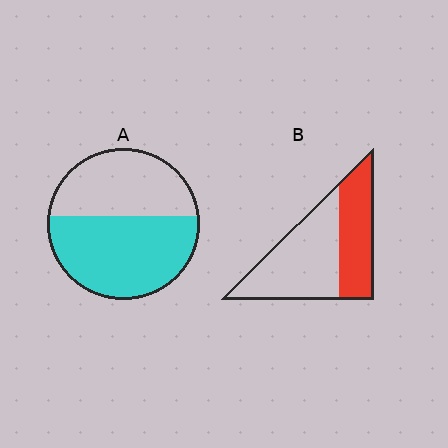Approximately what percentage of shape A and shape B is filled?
A is approximately 55% and B is approximately 40%.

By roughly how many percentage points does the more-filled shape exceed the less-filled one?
By roughly 15 percentage points (A over B).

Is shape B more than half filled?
No.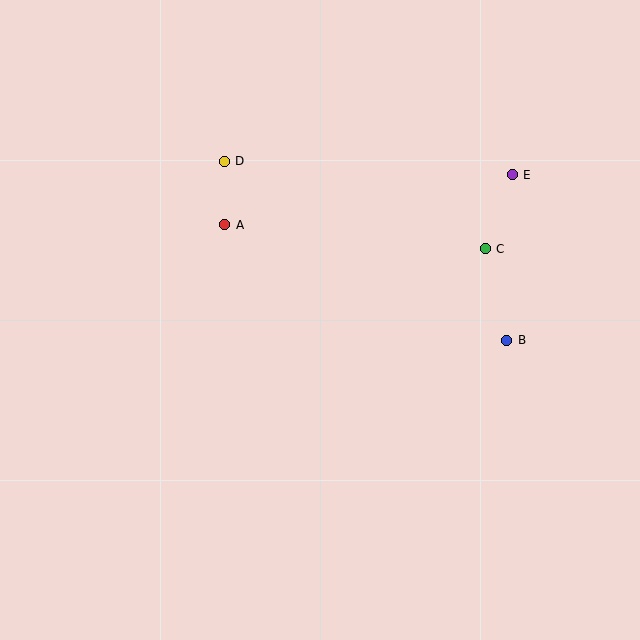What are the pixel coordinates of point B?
Point B is at (507, 340).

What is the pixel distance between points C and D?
The distance between C and D is 275 pixels.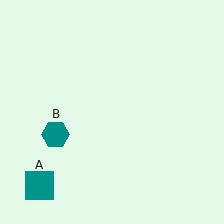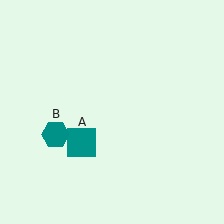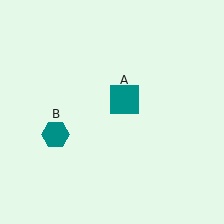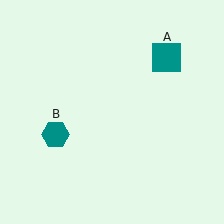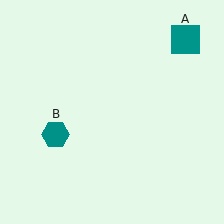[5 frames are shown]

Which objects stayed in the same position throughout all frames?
Teal hexagon (object B) remained stationary.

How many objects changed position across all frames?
1 object changed position: teal square (object A).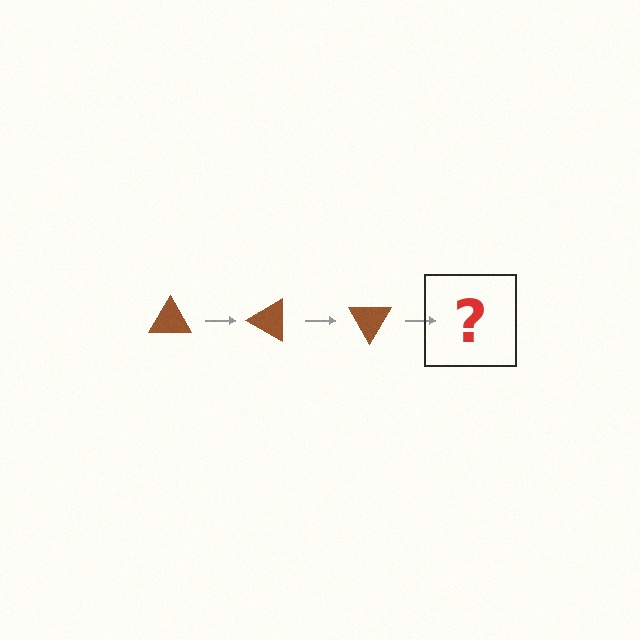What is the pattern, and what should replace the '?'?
The pattern is that the triangle rotates 30 degrees each step. The '?' should be a brown triangle rotated 90 degrees.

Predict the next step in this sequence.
The next step is a brown triangle rotated 90 degrees.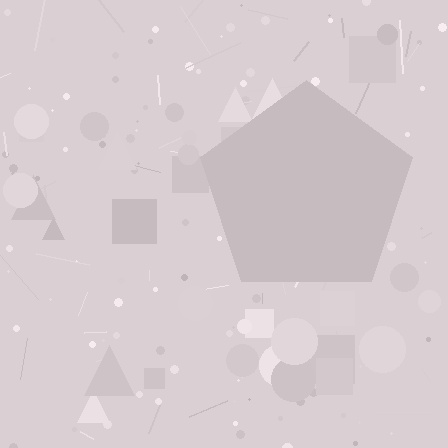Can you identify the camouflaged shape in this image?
The camouflaged shape is a pentagon.